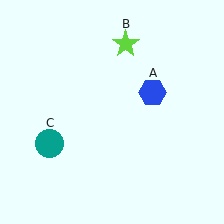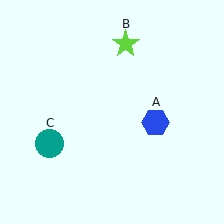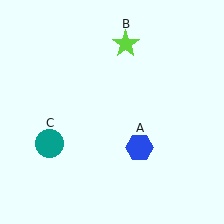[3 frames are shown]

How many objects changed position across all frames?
1 object changed position: blue hexagon (object A).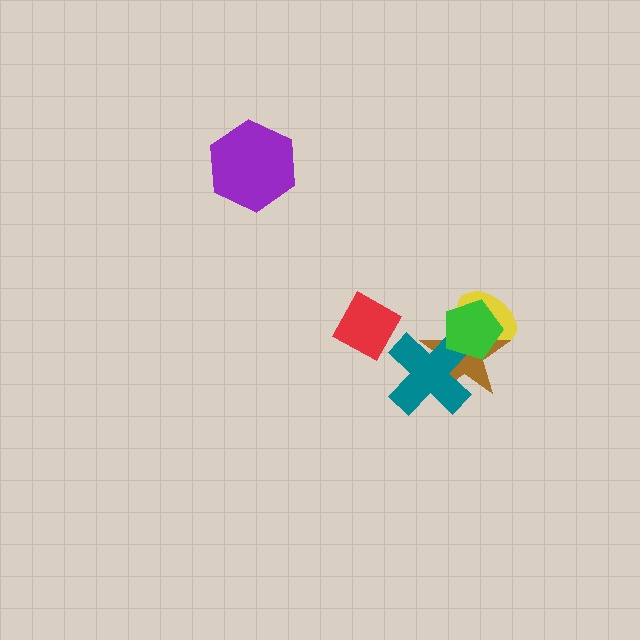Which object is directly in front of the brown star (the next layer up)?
The teal cross is directly in front of the brown star.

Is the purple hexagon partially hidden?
No, no other shape covers it.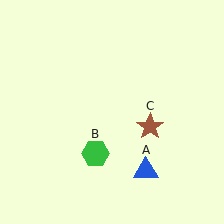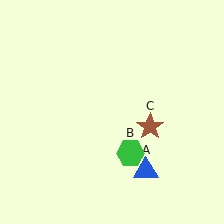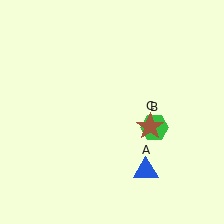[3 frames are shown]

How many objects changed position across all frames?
1 object changed position: green hexagon (object B).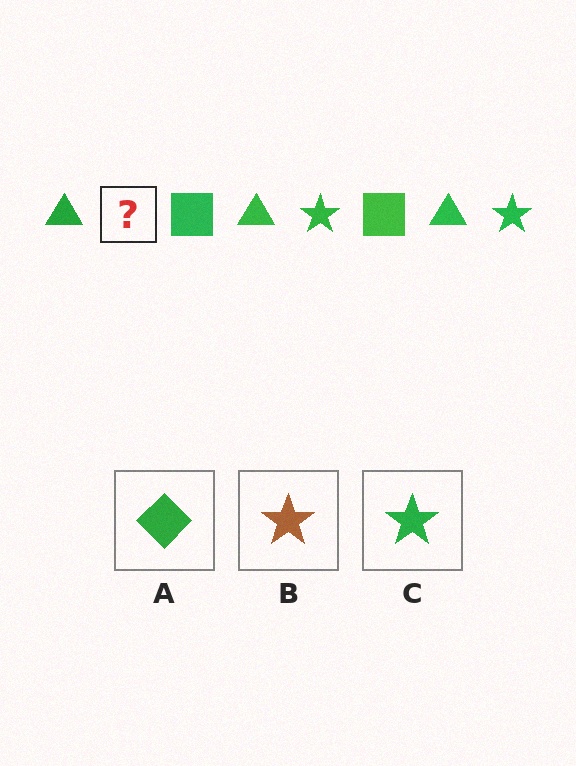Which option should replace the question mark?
Option C.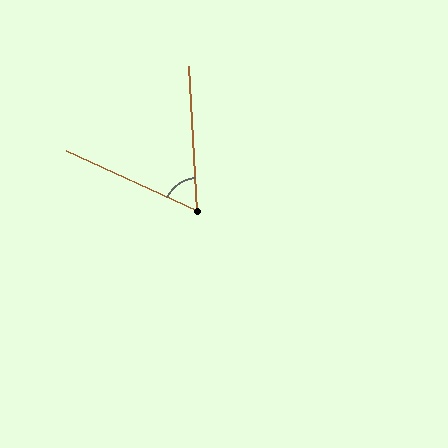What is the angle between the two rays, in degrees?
Approximately 62 degrees.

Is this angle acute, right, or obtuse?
It is acute.